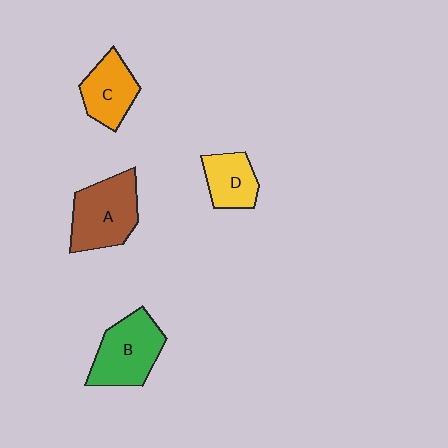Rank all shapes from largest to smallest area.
From largest to smallest: A (brown), B (green), C (orange), D (yellow).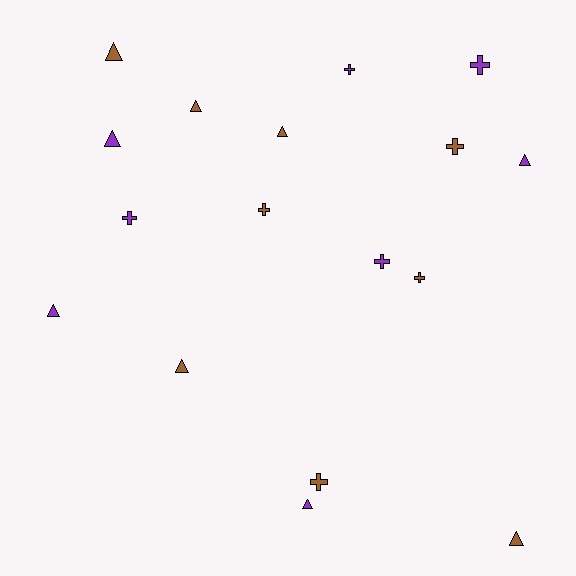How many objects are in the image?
There are 17 objects.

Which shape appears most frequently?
Triangle, with 9 objects.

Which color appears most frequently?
Brown, with 9 objects.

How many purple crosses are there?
There are 4 purple crosses.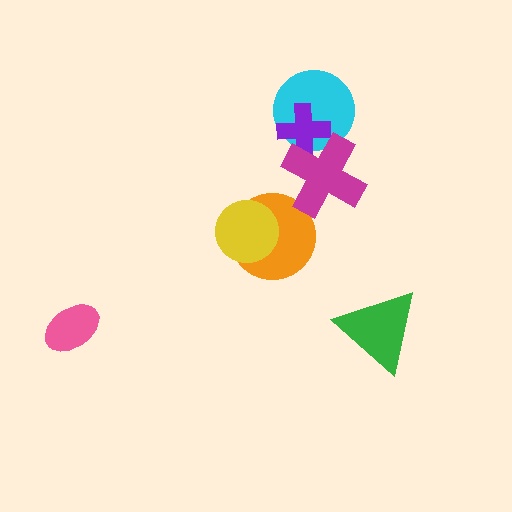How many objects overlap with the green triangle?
0 objects overlap with the green triangle.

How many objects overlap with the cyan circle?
2 objects overlap with the cyan circle.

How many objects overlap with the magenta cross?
2 objects overlap with the magenta cross.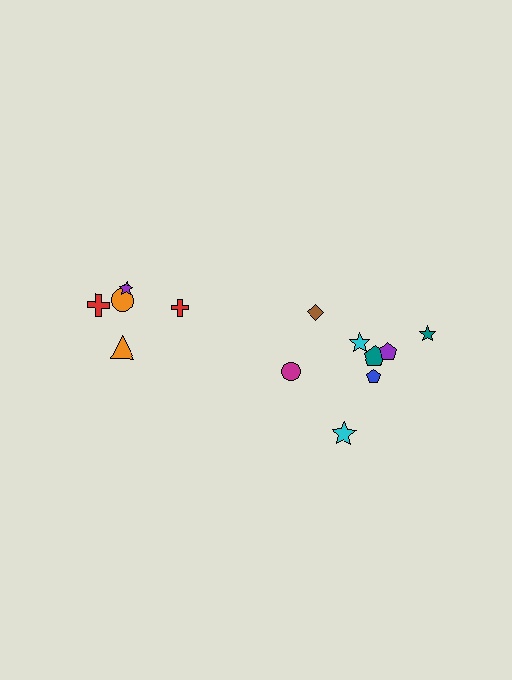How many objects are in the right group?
There are 8 objects.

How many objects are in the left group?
There are 5 objects.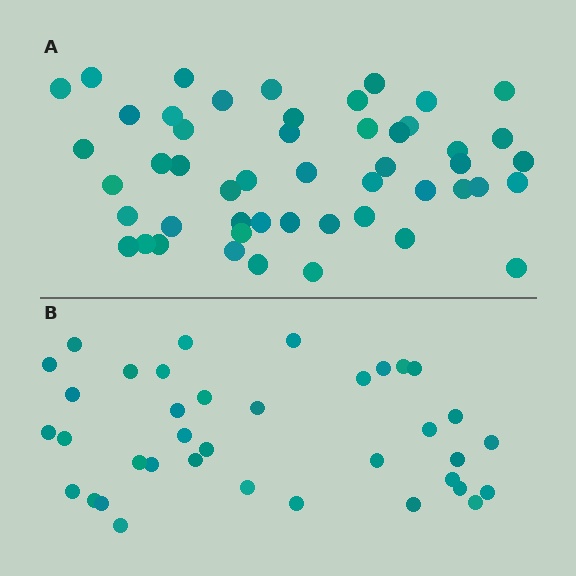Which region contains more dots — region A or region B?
Region A (the top region) has more dots.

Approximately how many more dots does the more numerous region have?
Region A has approximately 15 more dots than region B.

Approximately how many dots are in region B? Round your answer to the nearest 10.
About 40 dots. (The exact count is 37, which rounds to 40.)